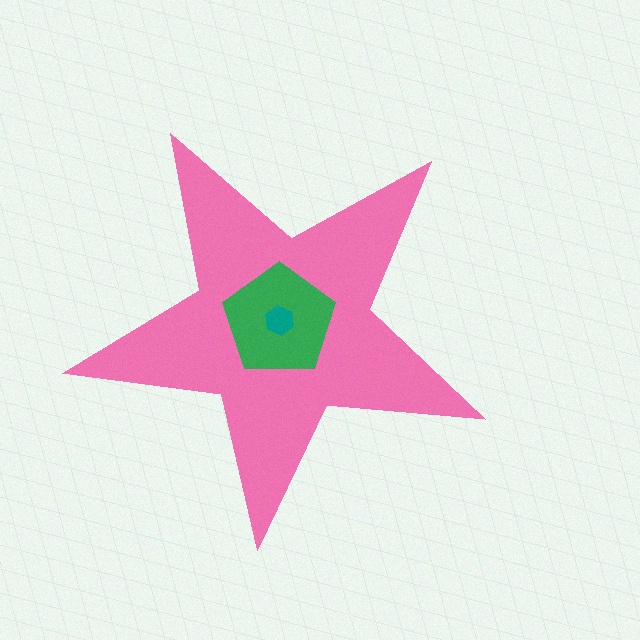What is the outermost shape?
The pink star.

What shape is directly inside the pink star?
The green pentagon.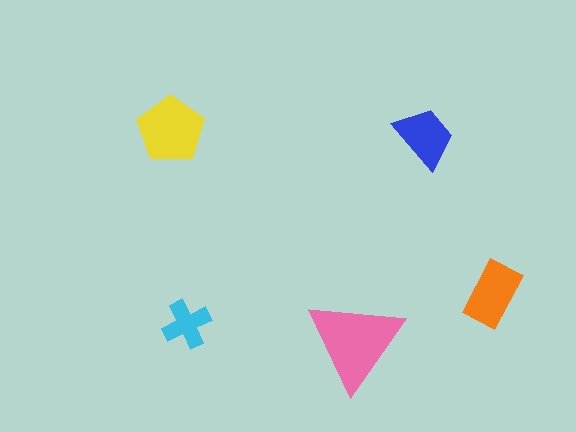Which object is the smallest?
The cyan cross.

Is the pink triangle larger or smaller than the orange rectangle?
Larger.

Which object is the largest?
The pink triangle.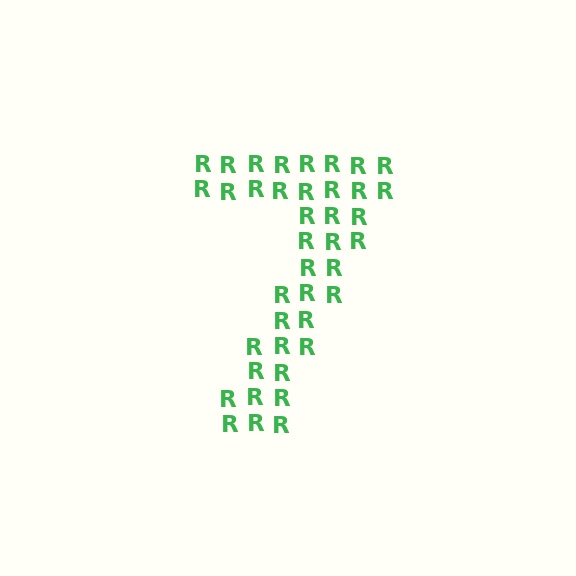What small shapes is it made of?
It is made of small letter R's.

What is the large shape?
The large shape is the digit 7.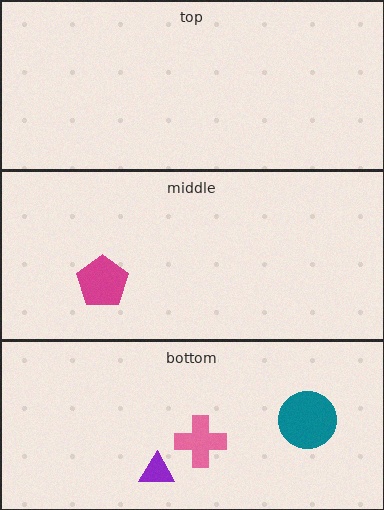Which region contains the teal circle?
The bottom region.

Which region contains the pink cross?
The bottom region.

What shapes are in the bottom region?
The teal circle, the purple triangle, the pink cross.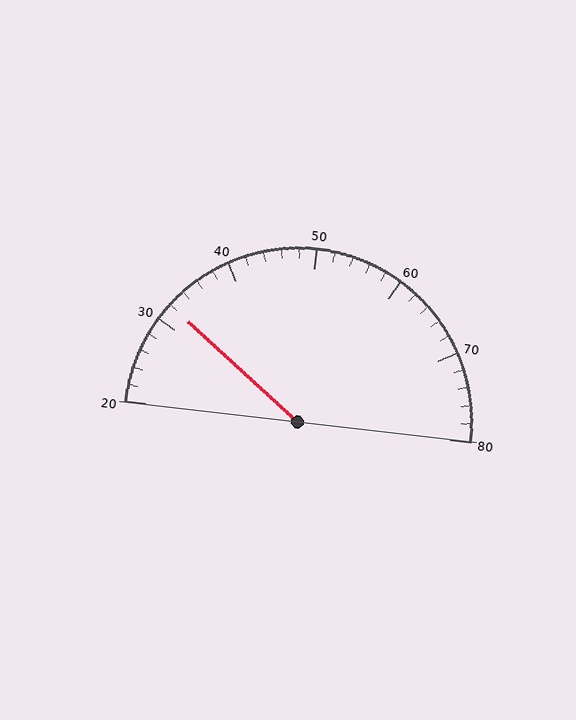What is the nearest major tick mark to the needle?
The nearest major tick mark is 30.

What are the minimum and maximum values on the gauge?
The gauge ranges from 20 to 80.